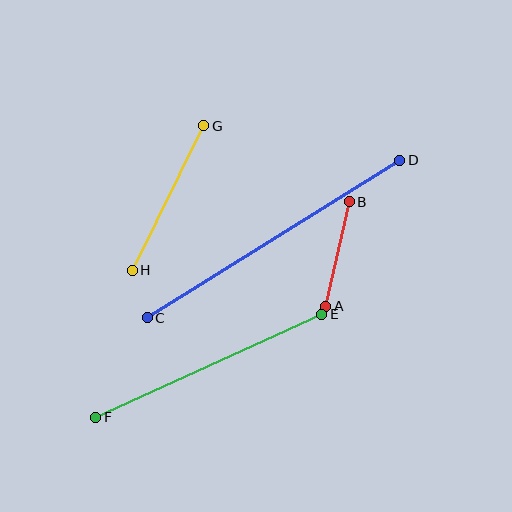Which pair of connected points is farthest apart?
Points C and D are farthest apart.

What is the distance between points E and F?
The distance is approximately 248 pixels.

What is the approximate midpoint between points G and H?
The midpoint is at approximately (168, 198) pixels.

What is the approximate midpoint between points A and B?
The midpoint is at approximately (337, 254) pixels.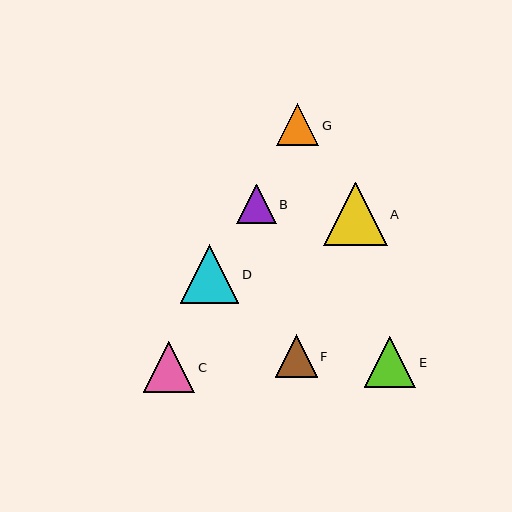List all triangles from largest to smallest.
From largest to smallest: A, D, E, C, F, G, B.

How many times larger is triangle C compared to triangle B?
Triangle C is approximately 1.3 times the size of triangle B.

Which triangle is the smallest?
Triangle B is the smallest with a size of approximately 40 pixels.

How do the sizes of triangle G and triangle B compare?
Triangle G and triangle B are approximately the same size.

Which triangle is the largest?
Triangle A is the largest with a size of approximately 64 pixels.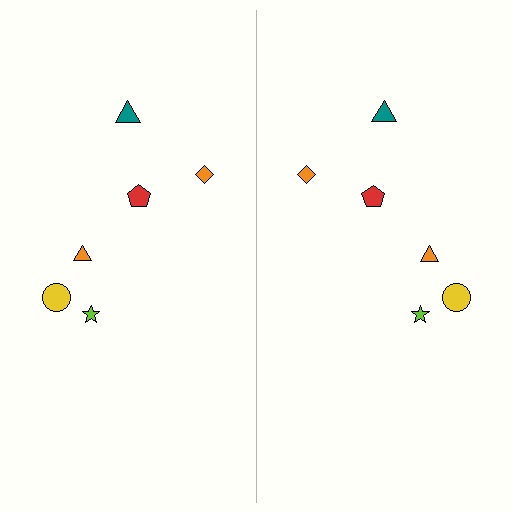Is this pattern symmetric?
Yes, this pattern has bilateral (reflection) symmetry.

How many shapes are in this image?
There are 12 shapes in this image.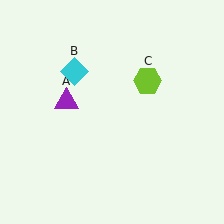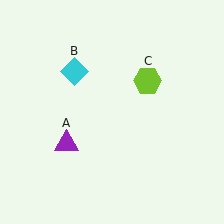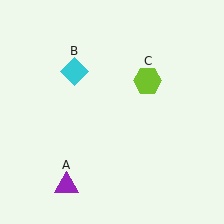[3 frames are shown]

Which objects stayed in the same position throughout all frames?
Cyan diamond (object B) and lime hexagon (object C) remained stationary.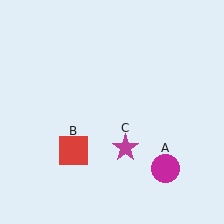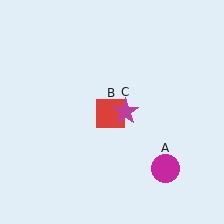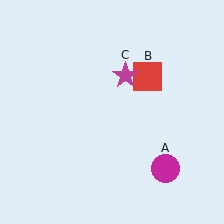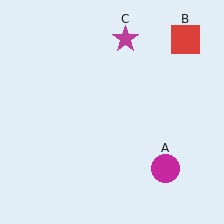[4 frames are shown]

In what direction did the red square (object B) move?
The red square (object B) moved up and to the right.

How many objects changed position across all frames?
2 objects changed position: red square (object B), magenta star (object C).